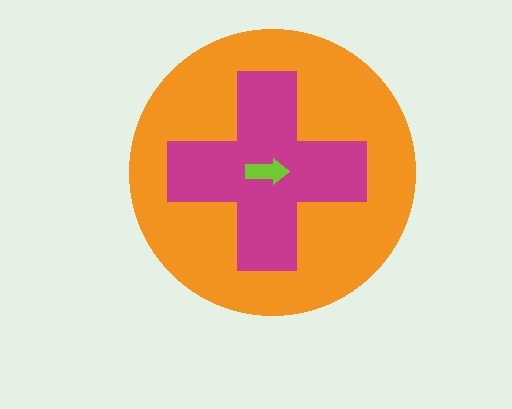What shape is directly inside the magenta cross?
The lime arrow.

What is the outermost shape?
The orange circle.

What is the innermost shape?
The lime arrow.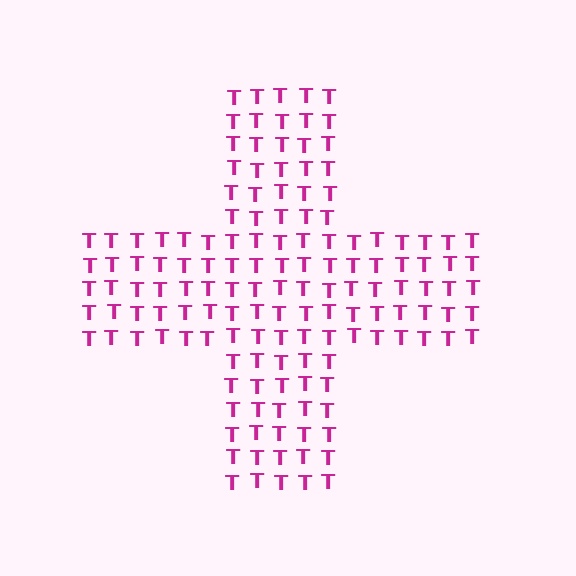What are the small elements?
The small elements are letter T's.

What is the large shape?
The large shape is a cross.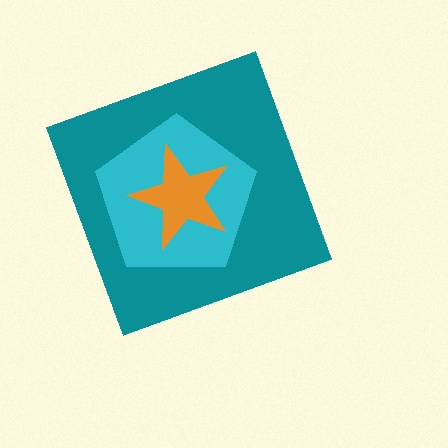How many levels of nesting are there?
3.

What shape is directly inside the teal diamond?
The cyan pentagon.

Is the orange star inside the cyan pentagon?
Yes.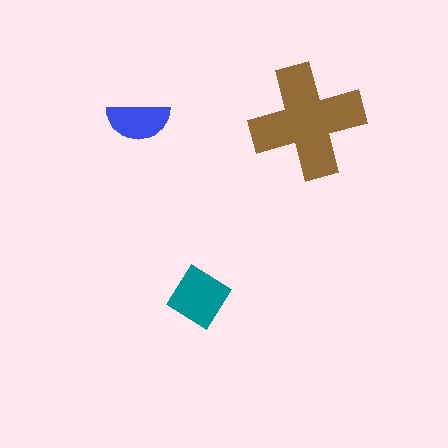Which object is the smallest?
The blue semicircle.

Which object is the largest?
The brown cross.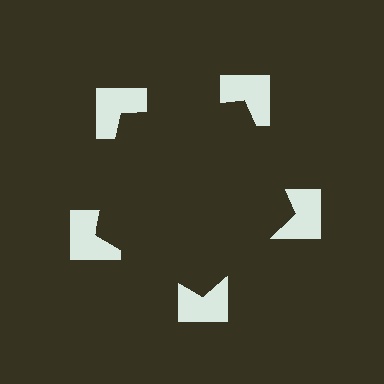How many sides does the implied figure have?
5 sides.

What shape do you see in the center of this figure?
An illusory pentagon — its edges are inferred from the aligned wedge cuts in the notched squares, not physically drawn.